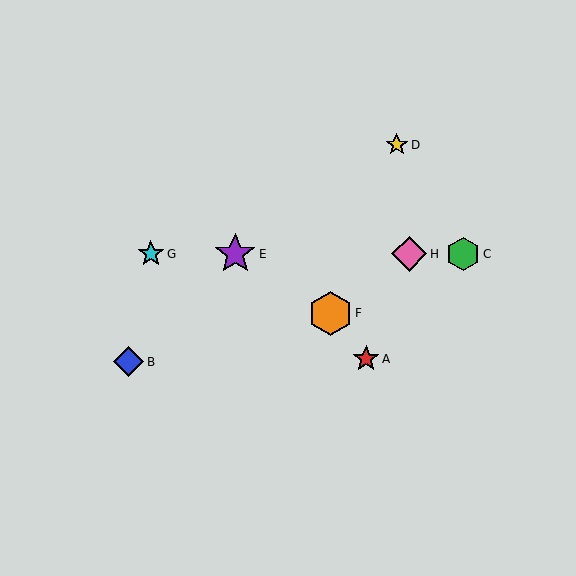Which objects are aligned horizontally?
Objects C, E, G, H are aligned horizontally.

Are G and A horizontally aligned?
No, G is at y≈254 and A is at y≈359.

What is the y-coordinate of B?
Object B is at y≈362.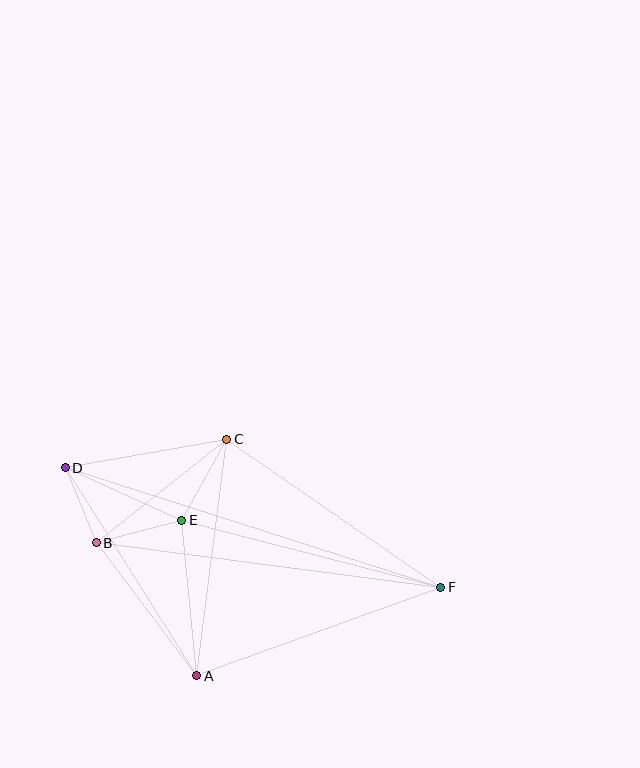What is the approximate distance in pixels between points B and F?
The distance between B and F is approximately 348 pixels.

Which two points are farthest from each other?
Points D and F are farthest from each other.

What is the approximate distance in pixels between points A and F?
The distance between A and F is approximately 260 pixels.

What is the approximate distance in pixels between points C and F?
The distance between C and F is approximately 260 pixels.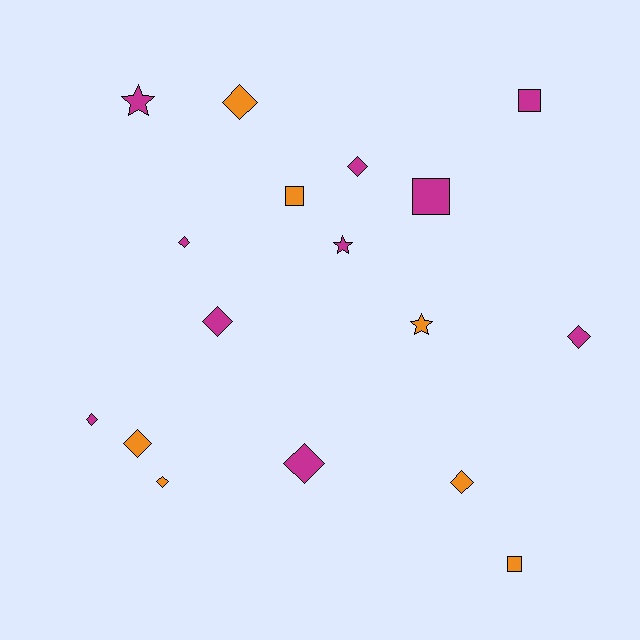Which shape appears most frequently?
Diamond, with 10 objects.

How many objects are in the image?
There are 17 objects.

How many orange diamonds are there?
There are 4 orange diamonds.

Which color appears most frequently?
Magenta, with 10 objects.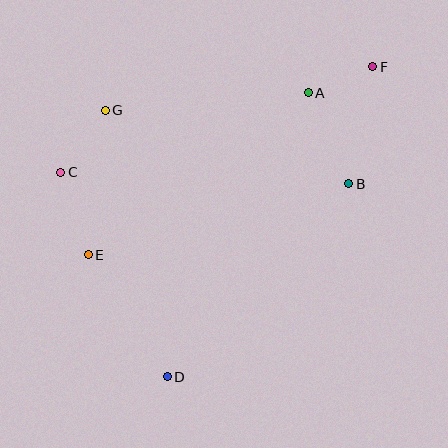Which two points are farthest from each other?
Points D and F are farthest from each other.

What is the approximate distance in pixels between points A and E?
The distance between A and E is approximately 274 pixels.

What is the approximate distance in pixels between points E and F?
The distance between E and F is approximately 341 pixels.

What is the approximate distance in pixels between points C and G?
The distance between C and G is approximately 77 pixels.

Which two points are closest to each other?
Points A and F are closest to each other.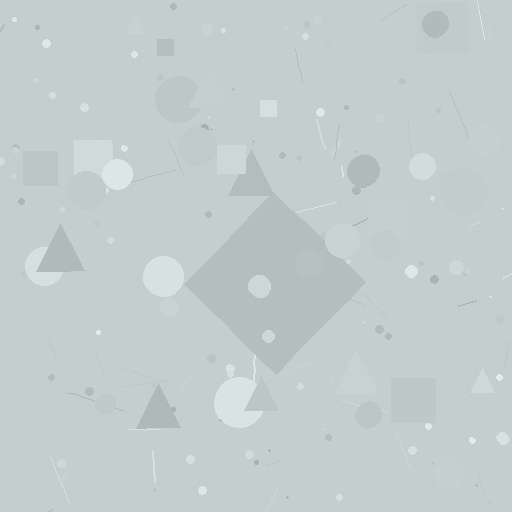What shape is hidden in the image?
A diamond is hidden in the image.